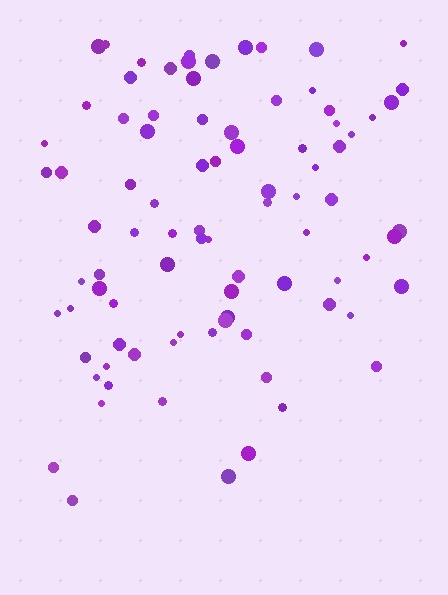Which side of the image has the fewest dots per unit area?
The bottom.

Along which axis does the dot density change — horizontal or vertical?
Vertical.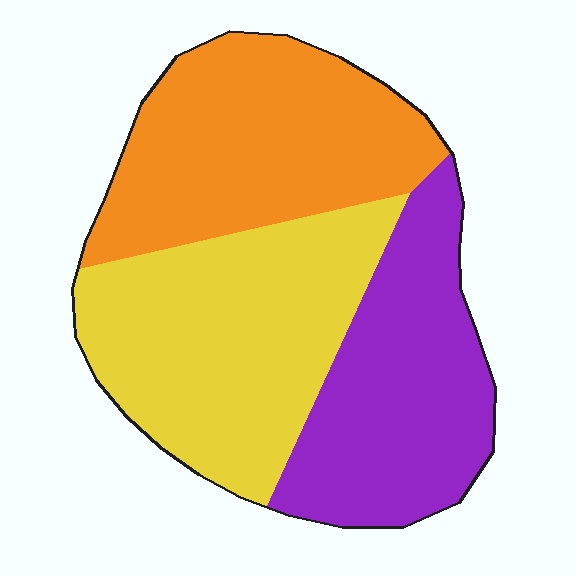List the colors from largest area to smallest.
From largest to smallest: yellow, orange, purple.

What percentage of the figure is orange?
Orange takes up about one third (1/3) of the figure.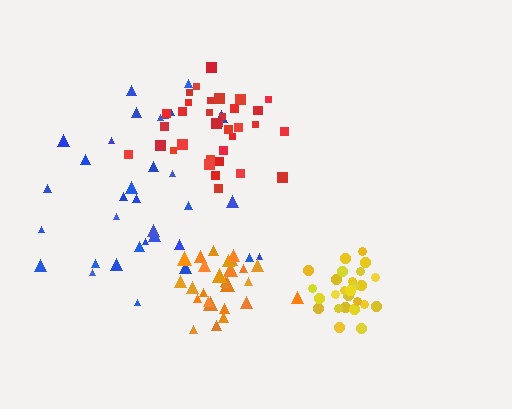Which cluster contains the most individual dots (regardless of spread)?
Red (35).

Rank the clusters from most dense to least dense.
yellow, orange, red, blue.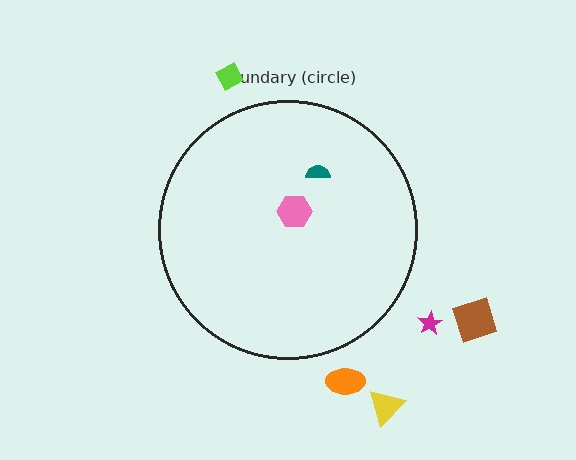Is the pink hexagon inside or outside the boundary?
Inside.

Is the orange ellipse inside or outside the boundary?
Outside.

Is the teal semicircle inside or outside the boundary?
Inside.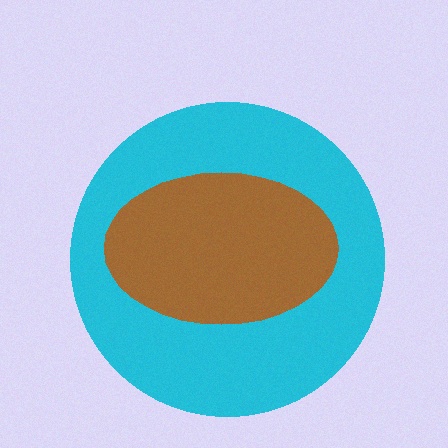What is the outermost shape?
The cyan circle.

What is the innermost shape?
The brown ellipse.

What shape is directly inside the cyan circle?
The brown ellipse.